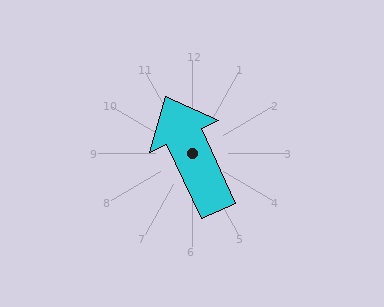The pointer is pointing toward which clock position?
Roughly 11 o'clock.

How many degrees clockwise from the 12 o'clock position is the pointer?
Approximately 335 degrees.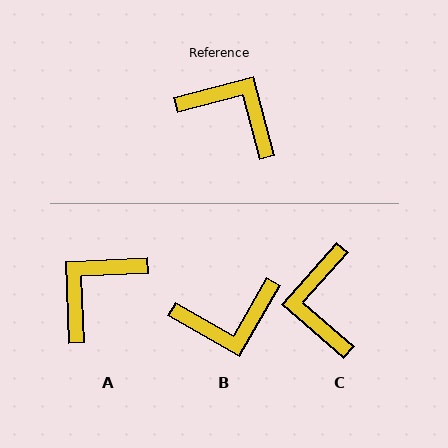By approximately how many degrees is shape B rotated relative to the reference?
Approximately 135 degrees clockwise.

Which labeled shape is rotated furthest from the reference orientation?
B, about 135 degrees away.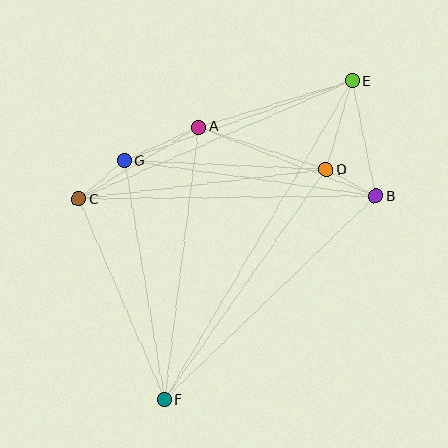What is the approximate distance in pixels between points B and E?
The distance between B and E is approximately 118 pixels.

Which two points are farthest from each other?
Points E and F are farthest from each other.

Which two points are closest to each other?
Points B and D are closest to each other.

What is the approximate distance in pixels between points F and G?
The distance between F and G is approximately 242 pixels.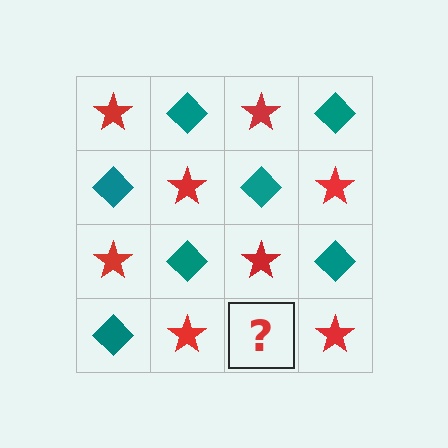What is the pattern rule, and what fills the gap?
The rule is that it alternates red star and teal diamond in a checkerboard pattern. The gap should be filled with a teal diamond.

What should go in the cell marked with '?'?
The missing cell should contain a teal diamond.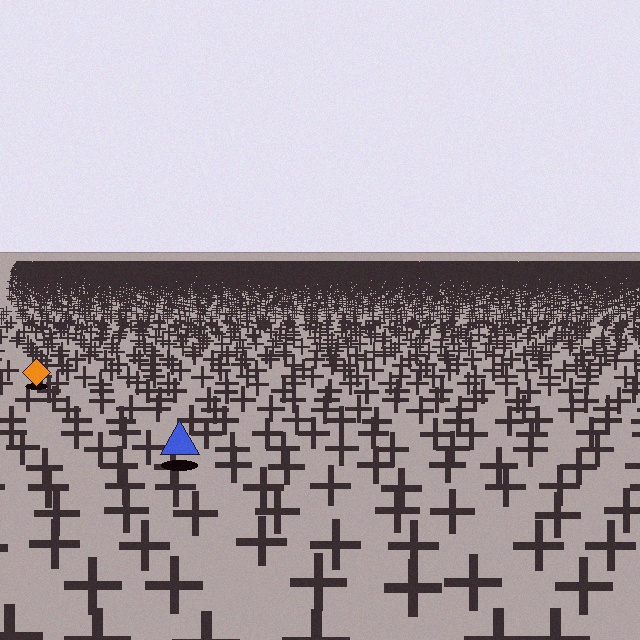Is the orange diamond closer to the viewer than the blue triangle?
No. The blue triangle is closer — you can tell from the texture gradient: the ground texture is coarser near it.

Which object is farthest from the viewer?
The orange diamond is farthest from the viewer. It appears smaller and the ground texture around it is denser.